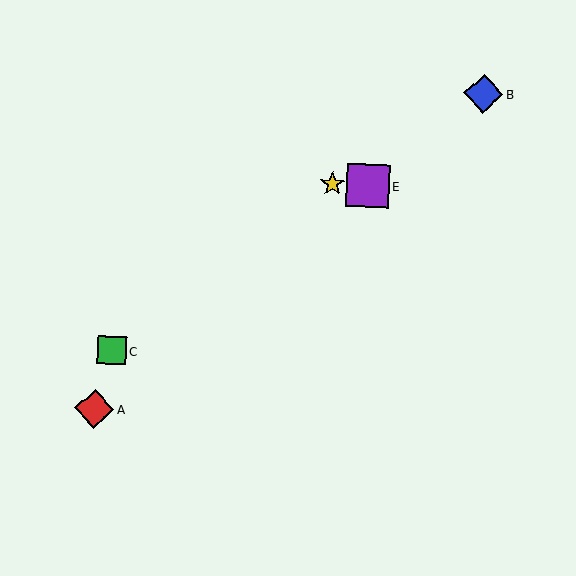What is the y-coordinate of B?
Object B is at y≈94.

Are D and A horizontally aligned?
No, D is at y≈184 and A is at y≈409.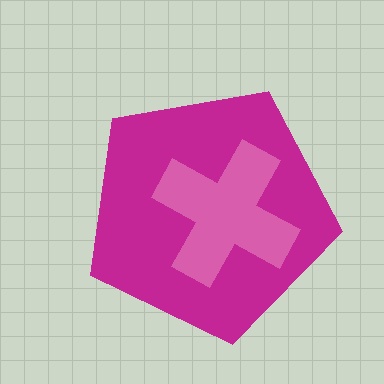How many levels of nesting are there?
2.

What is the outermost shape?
The magenta pentagon.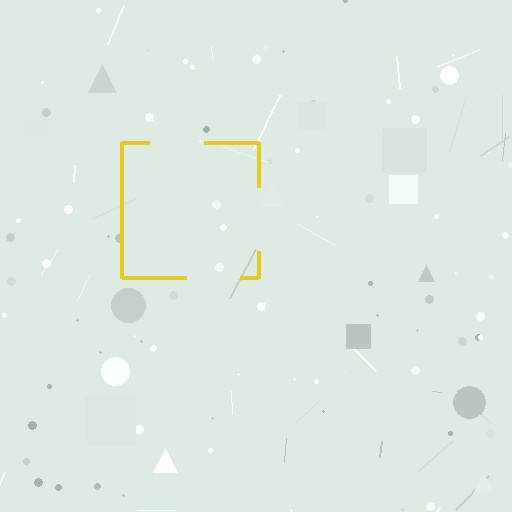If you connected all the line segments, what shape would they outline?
They would outline a square.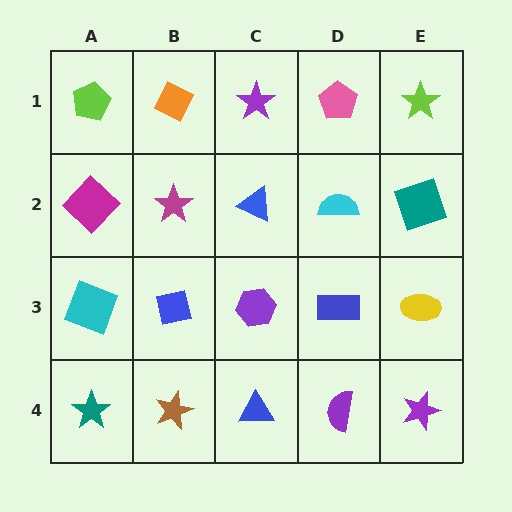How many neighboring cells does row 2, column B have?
4.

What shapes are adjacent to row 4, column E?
A yellow ellipse (row 3, column E), a purple semicircle (row 4, column D).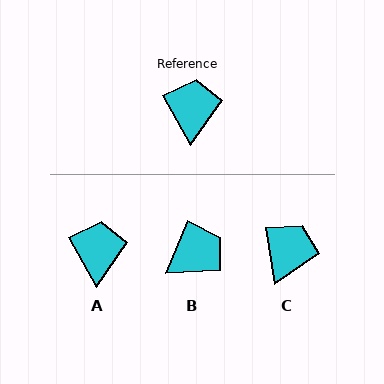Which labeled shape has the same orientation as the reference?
A.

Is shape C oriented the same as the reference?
No, it is off by about 21 degrees.